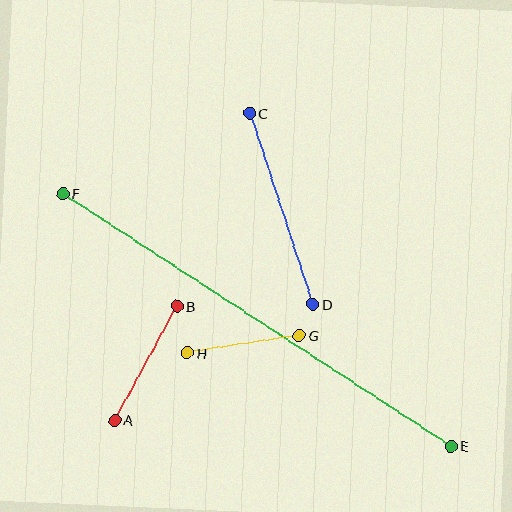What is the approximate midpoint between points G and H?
The midpoint is at approximately (243, 344) pixels.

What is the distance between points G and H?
The distance is approximately 113 pixels.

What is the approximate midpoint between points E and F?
The midpoint is at approximately (257, 320) pixels.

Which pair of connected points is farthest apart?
Points E and F are farthest apart.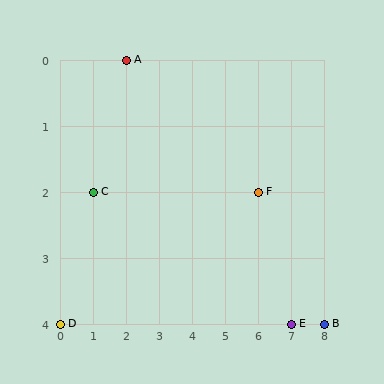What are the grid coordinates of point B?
Point B is at grid coordinates (8, 4).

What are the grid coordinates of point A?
Point A is at grid coordinates (2, 0).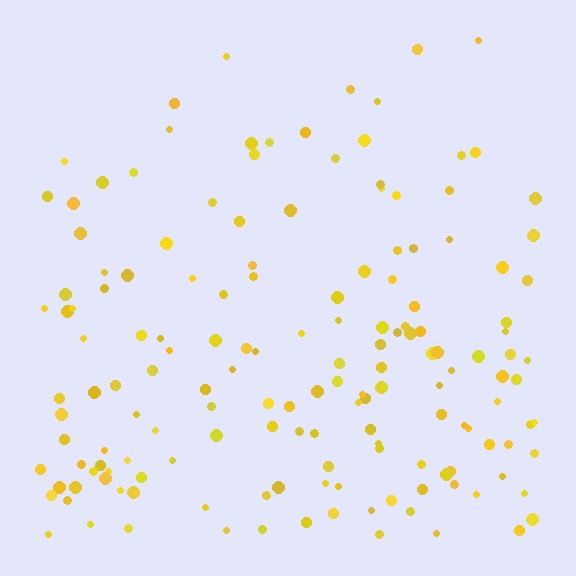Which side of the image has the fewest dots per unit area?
The top.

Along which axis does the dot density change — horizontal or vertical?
Vertical.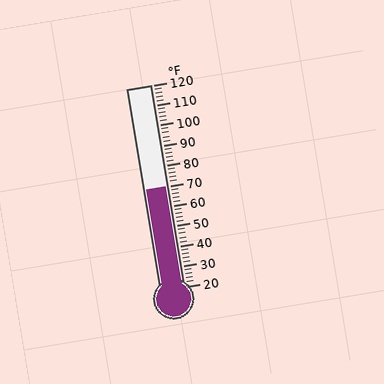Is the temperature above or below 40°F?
The temperature is above 40°F.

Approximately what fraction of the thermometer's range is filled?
The thermometer is filled to approximately 50% of its range.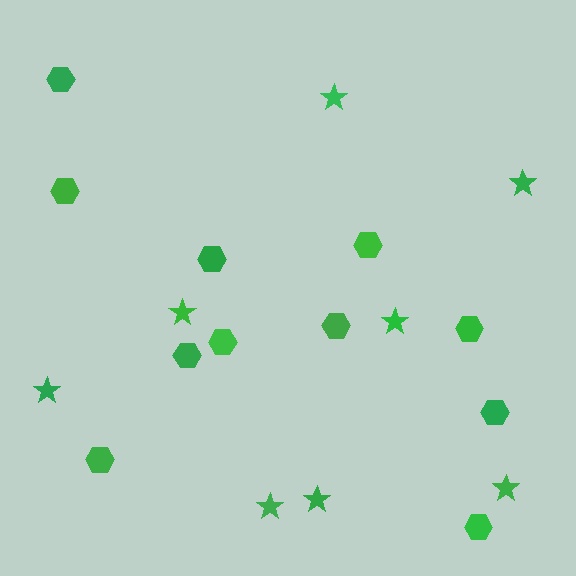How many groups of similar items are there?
There are 2 groups: one group of hexagons (11) and one group of stars (8).